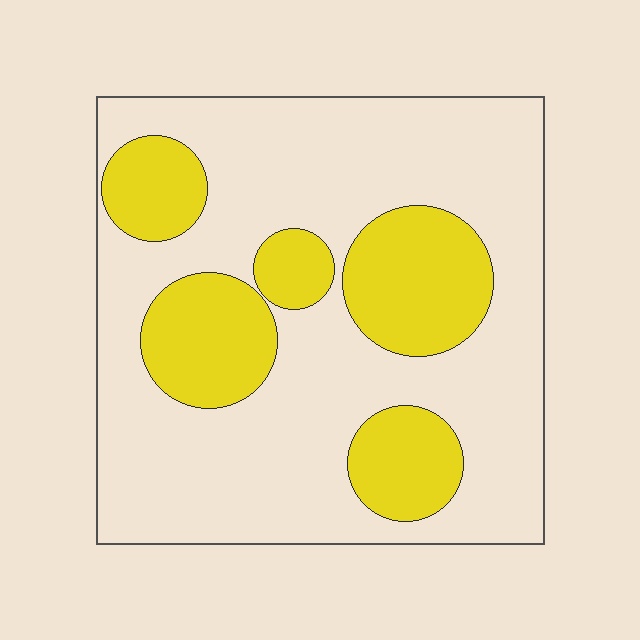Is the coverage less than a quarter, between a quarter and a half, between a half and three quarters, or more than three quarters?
Between a quarter and a half.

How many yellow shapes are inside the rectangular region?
5.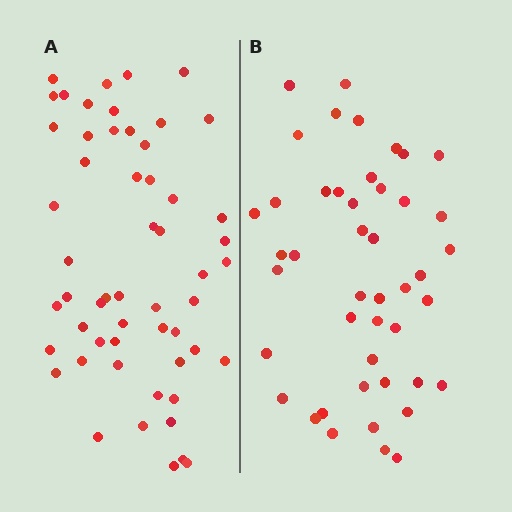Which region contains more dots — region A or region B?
Region A (the left region) has more dots.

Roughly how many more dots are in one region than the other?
Region A has roughly 10 or so more dots than region B.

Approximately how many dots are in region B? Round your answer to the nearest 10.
About 40 dots. (The exact count is 45, which rounds to 40.)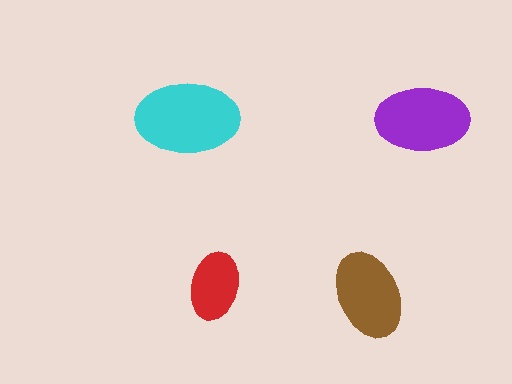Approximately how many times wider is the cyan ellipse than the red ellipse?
About 1.5 times wider.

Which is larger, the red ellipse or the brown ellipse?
The brown one.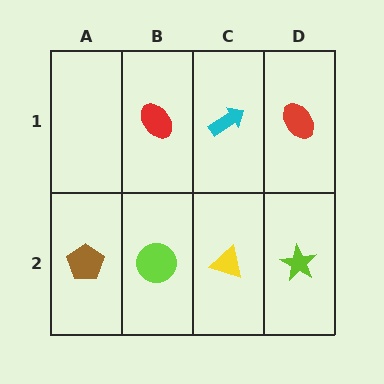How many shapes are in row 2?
4 shapes.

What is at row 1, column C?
A cyan arrow.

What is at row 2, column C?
A yellow triangle.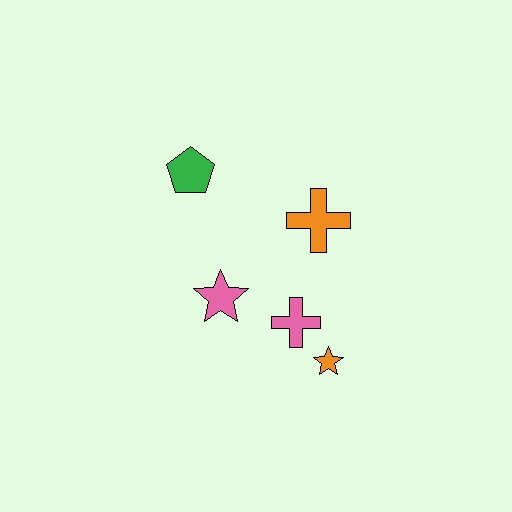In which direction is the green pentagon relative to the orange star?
The green pentagon is above the orange star.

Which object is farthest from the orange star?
The green pentagon is farthest from the orange star.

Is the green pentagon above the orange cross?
Yes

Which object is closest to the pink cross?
The orange star is closest to the pink cross.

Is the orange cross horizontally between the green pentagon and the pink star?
No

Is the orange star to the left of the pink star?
No